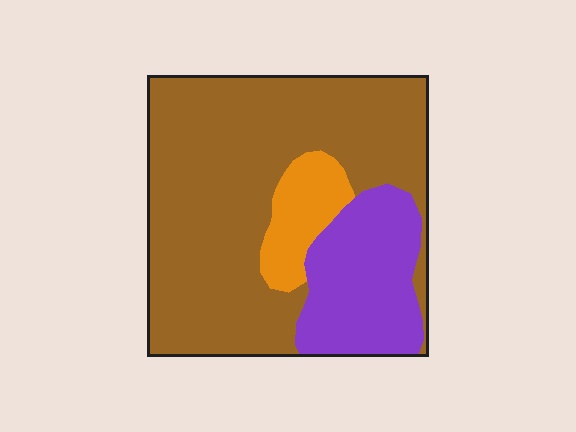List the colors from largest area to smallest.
From largest to smallest: brown, purple, orange.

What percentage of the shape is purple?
Purple takes up about one fifth (1/5) of the shape.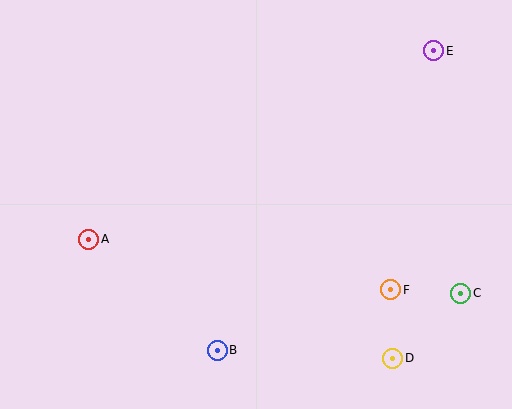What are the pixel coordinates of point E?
Point E is at (434, 51).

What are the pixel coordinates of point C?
Point C is at (461, 293).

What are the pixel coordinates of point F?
Point F is at (391, 290).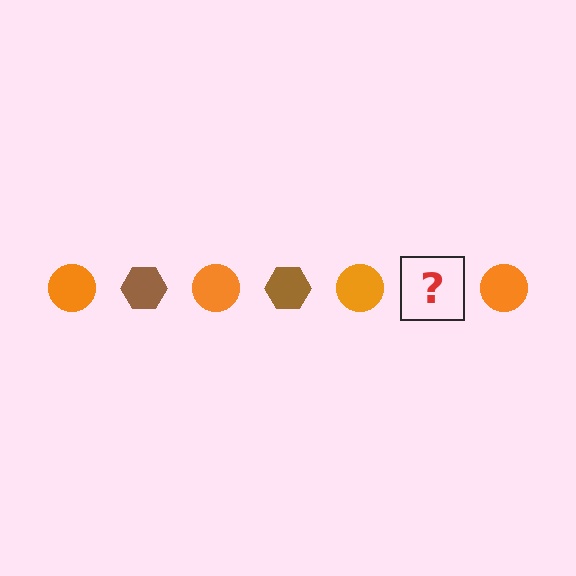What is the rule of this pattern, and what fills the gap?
The rule is that the pattern alternates between orange circle and brown hexagon. The gap should be filled with a brown hexagon.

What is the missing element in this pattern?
The missing element is a brown hexagon.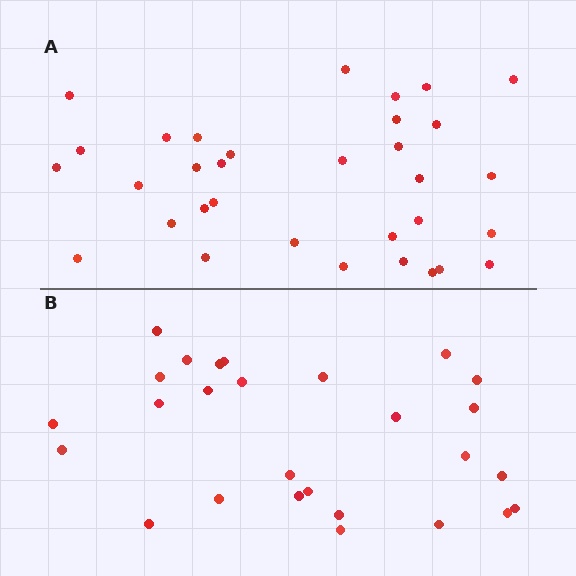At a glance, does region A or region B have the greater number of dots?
Region A (the top region) has more dots.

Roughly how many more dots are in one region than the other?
Region A has about 6 more dots than region B.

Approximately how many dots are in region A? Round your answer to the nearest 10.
About 30 dots. (The exact count is 33, which rounds to 30.)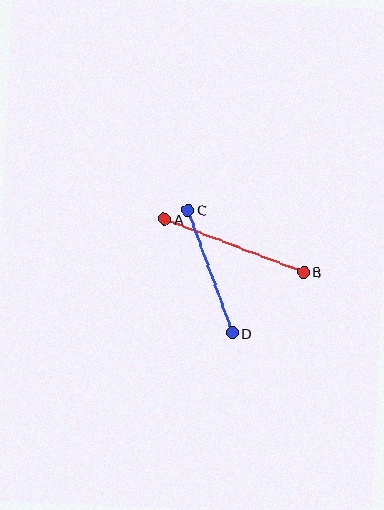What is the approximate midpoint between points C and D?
The midpoint is at approximately (210, 271) pixels.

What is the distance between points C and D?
The distance is approximately 131 pixels.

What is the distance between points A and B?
The distance is approximately 148 pixels.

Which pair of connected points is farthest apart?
Points A and B are farthest apart.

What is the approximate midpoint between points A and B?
The midpoint is at approximately (234, 246) pixels.